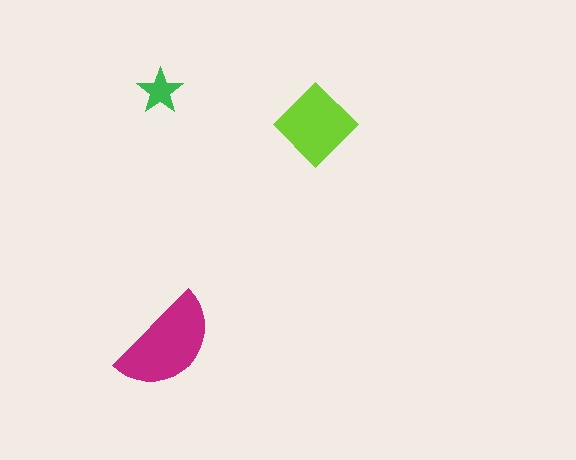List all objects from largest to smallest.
The magenta semicircle, the lime diamond, the green star.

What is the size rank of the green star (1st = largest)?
3rd.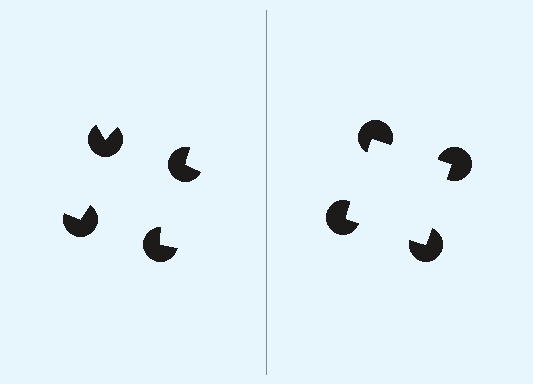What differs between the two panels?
The pac-man discs are positioned identically on both sides; only the wedge orientations differ. On the right they align to a square; on the left they are misaligned.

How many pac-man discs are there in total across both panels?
8 — 4 on each side.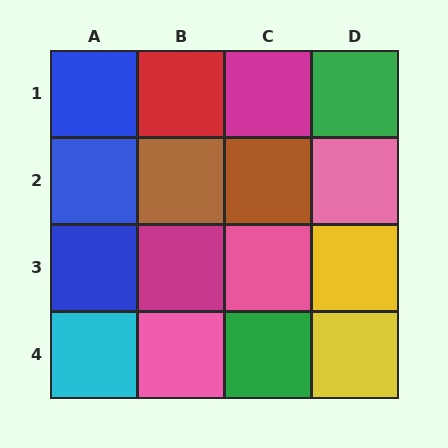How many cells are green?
2 cells are green.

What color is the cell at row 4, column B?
Pink.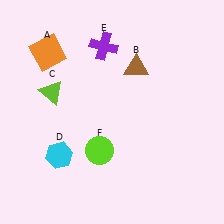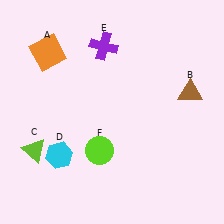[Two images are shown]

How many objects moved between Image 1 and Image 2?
2 objects moved between the two images.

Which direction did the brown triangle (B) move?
The brown triangle (B) moved right.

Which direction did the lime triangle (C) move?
The lime triangle (C) moved down.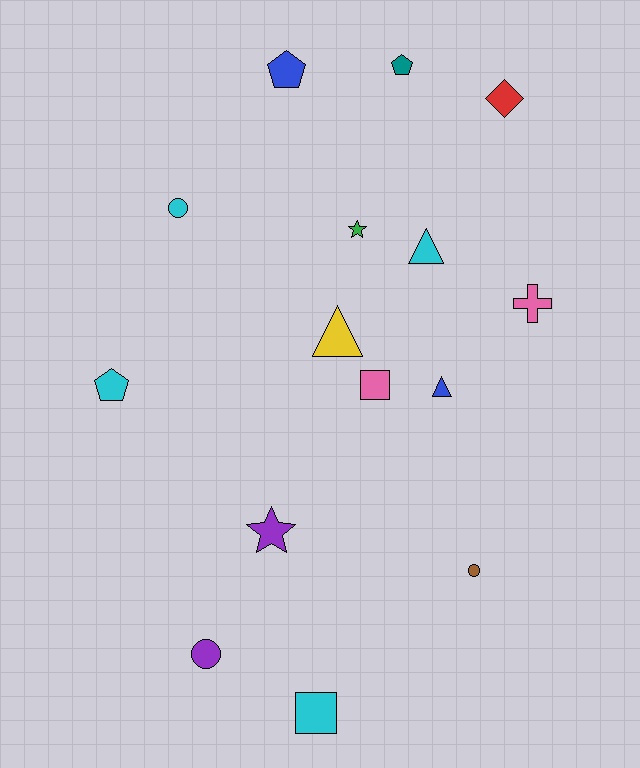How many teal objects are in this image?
There is 1 teal object.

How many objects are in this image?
There are 15 objects.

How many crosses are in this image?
There is 1 cross.